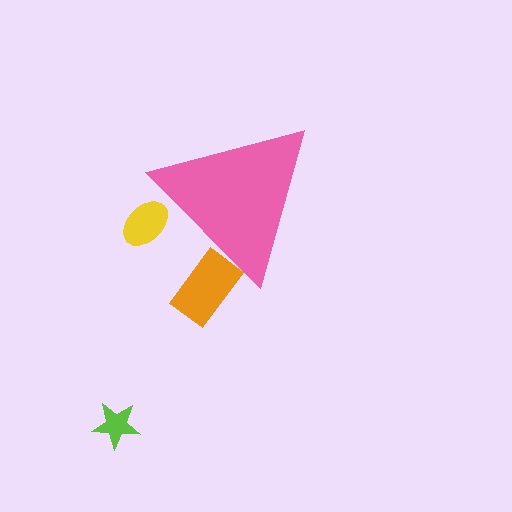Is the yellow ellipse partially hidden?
Yes, the yellow ellipse is partially hidden behind the pink triangle.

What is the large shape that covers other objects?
A pink triangle.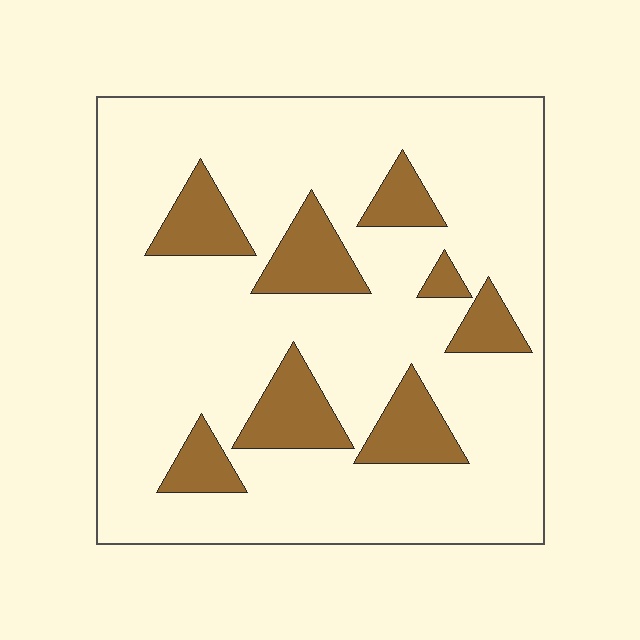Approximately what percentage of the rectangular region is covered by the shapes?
Approximately 20%.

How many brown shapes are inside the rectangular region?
8.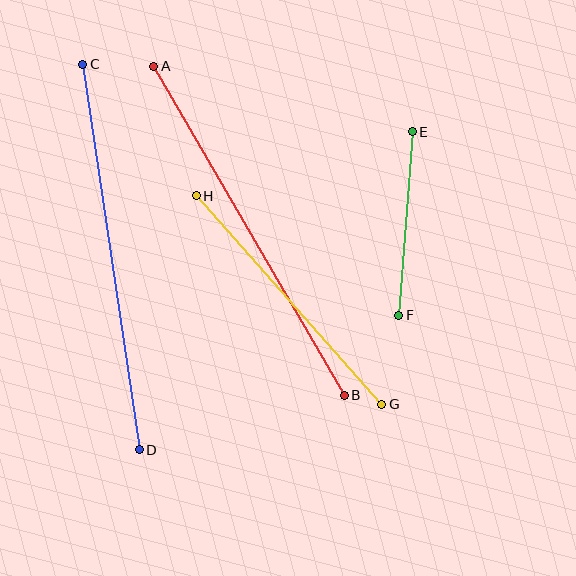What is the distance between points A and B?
The distance is approximately 380 pixels.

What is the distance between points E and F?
The distance is approximately 184 pixels.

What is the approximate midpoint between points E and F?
The midpoint is at approximately (405, 223) pixels.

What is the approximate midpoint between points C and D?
The midpoint is at approximately (111, 257) pixels.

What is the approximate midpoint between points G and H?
The midpoint is at approximately (289, 300) pixels.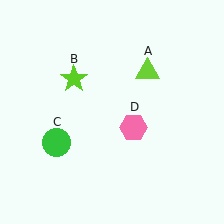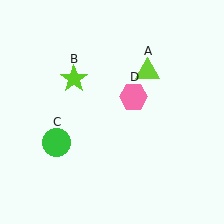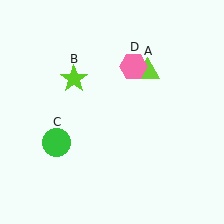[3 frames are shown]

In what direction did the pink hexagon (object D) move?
The pink hexagon (object D) moved up.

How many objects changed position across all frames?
1 object changed position: pink hexagon (object D).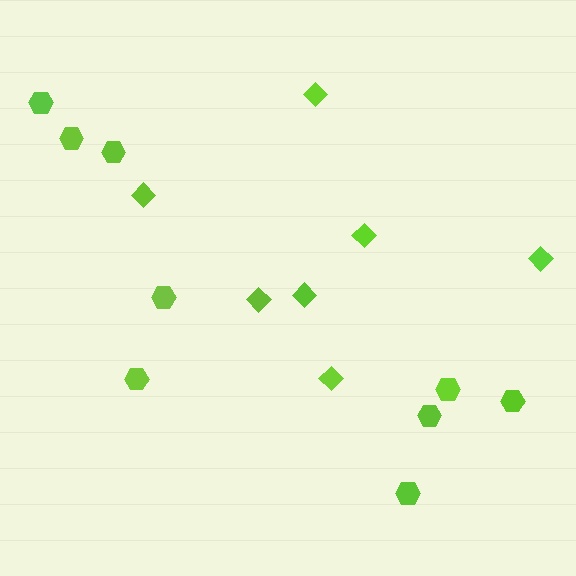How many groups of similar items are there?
There are 2 groups: one group of diamonds (7) and one group of hexagons (9).